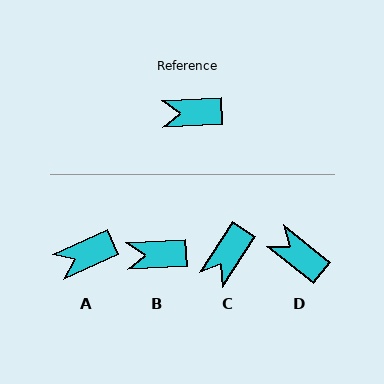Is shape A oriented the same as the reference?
No, it is off by about 21 degrees.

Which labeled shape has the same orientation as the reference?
B.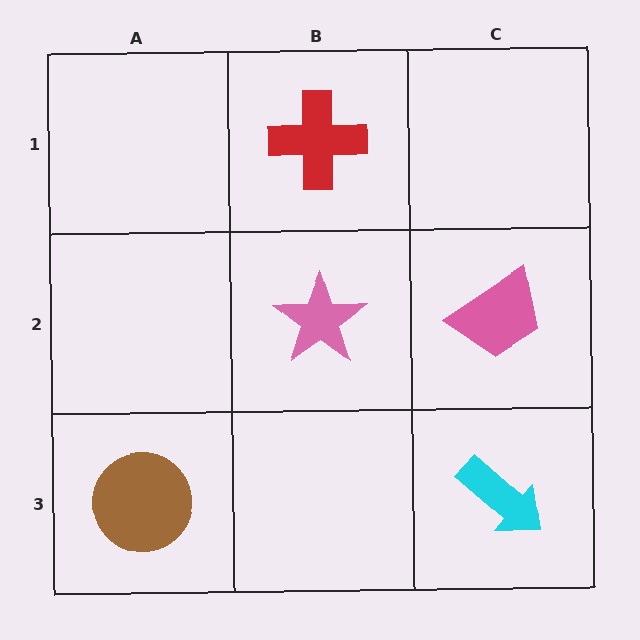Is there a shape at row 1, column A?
No, that cell is empty.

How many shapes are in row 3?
2 shapes.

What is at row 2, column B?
A pink star.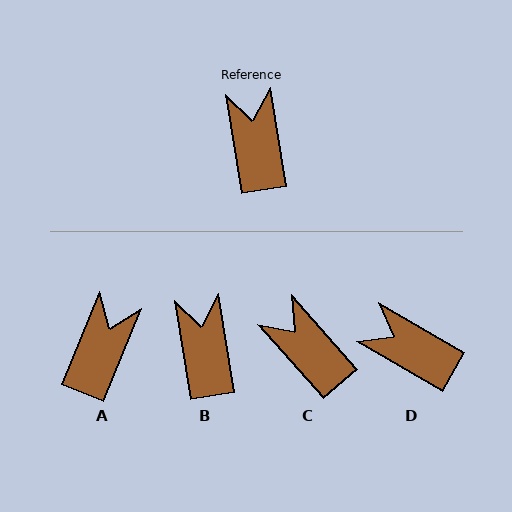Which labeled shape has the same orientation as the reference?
B.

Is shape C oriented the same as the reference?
No, it is off by about 32 degrees.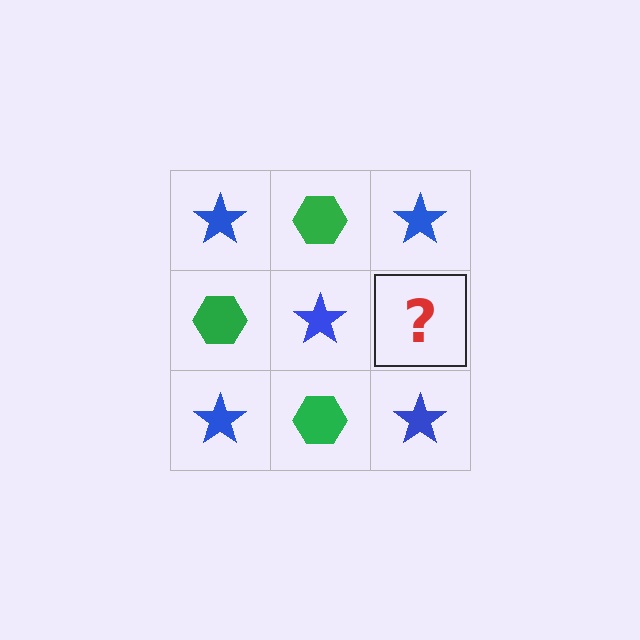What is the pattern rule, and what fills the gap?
The rule is that it alternates blue star and green hexagon in a checkerboard pattern. The gap should be filled with a green hexagon.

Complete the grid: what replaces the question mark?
The question mark should be replaced with a green hexagon.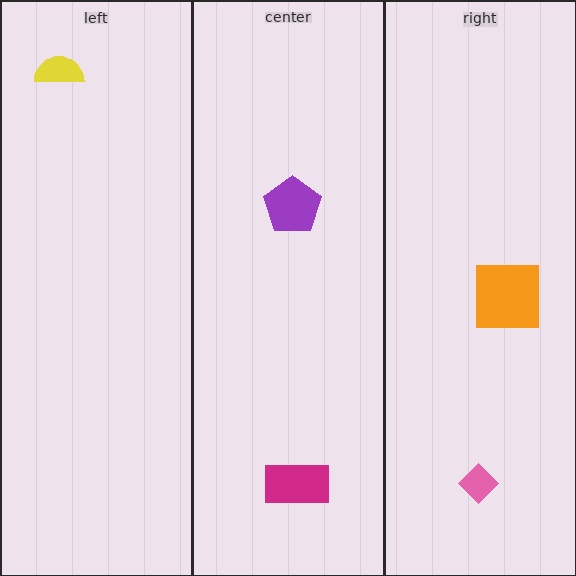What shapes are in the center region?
The purple pentagon, the magenta rectangle.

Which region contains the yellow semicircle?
The left region.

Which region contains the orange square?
The right region.